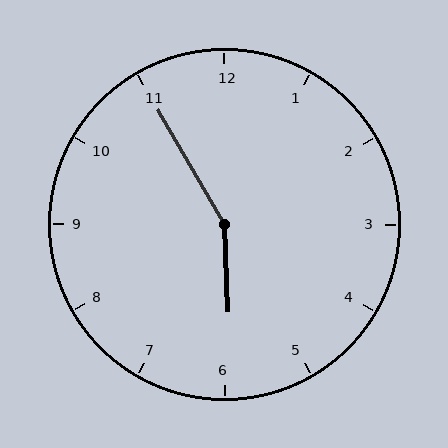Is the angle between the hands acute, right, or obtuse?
It is obtuse.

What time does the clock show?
5:55.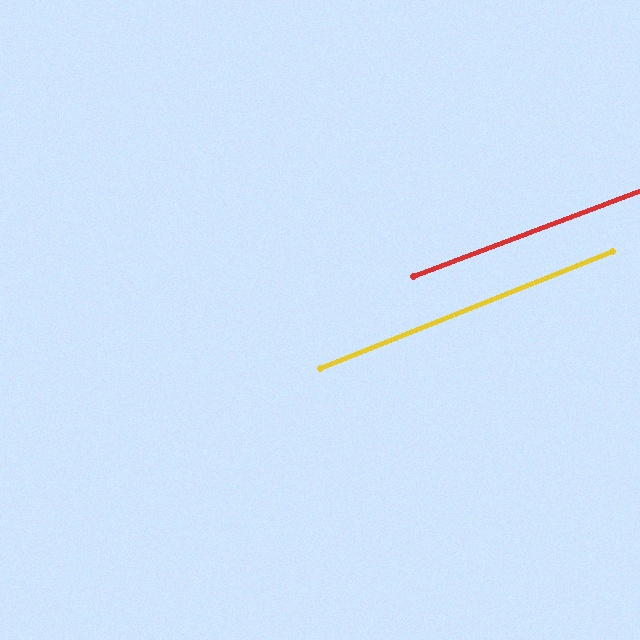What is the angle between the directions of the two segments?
Approximately 1 degree.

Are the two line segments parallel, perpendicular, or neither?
Parallel — their directions differ by only 1.2°.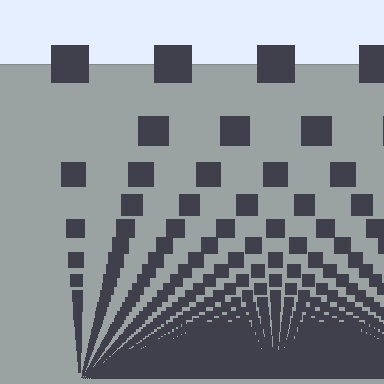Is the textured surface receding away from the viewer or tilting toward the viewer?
The surface appears to tilt toward the viewer. Texture elements get larger and sparser toward the top.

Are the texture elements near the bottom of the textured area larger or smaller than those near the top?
Smaller. The gradient is inverted — elements near the bottom are smaller and denser.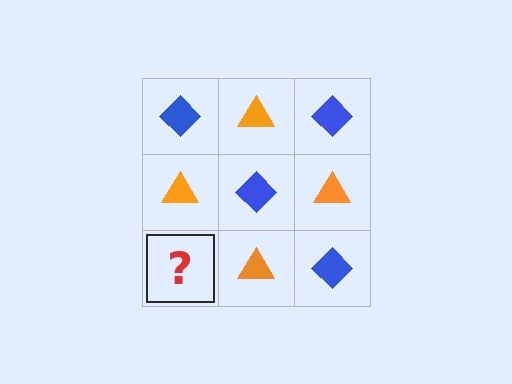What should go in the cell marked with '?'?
The missing cell should contain a blue diamond.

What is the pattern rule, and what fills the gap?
The rule is that it alternates blue diamond and orange triangle in a checkerboard pattern. The gap should be filled with a blue diamond.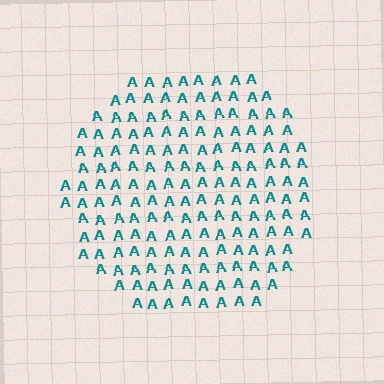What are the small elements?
The small elements are letter A's.